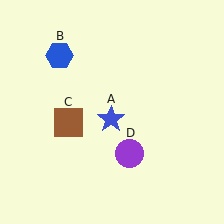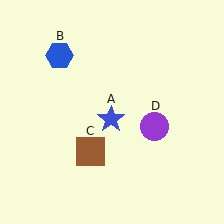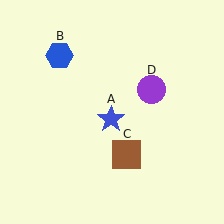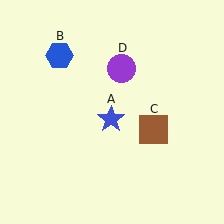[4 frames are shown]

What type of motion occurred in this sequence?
The brown square (object C), purple circle (object D) rotated counterclockwise around the center of the scene.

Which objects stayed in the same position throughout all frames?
Blue star (object A) and blue hexagon (object B) remained stationary.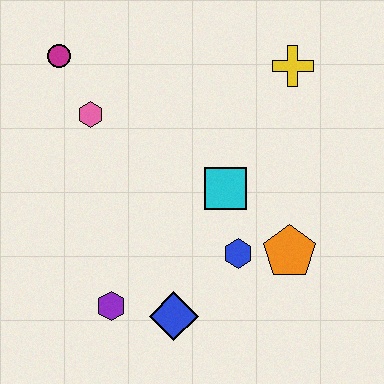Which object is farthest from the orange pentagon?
The magenta circle is farthest from the orange pentagon.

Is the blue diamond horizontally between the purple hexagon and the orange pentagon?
Yes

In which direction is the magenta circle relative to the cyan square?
The magenta circle is to the left of the cyan square.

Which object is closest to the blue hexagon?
The orange pentagon is closest to the blue hexagon.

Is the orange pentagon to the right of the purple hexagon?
Yes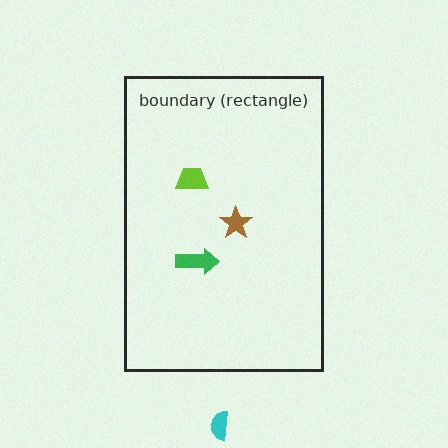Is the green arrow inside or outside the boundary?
Inside.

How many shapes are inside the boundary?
3 inside, 1 outside.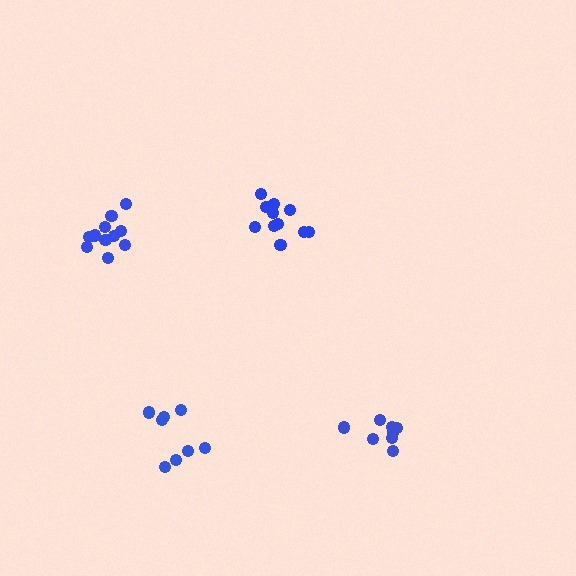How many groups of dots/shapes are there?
There are 4 groups.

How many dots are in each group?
Group 1: 11 dots, Group 2: 8 dots, Group 3: 11 dots, Group 4: 8 dots (38 total).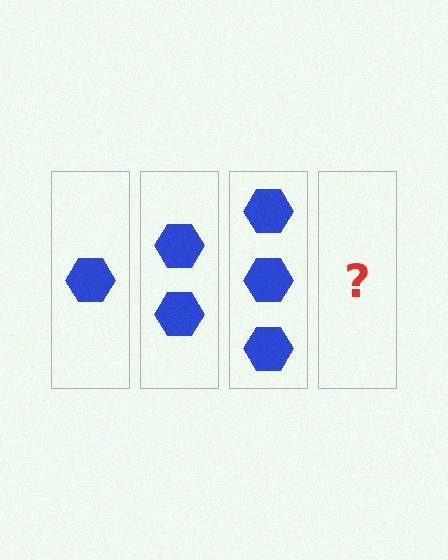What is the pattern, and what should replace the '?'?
The pattern is that each step adds one more hexagon. The '?' should be 4 hexagons.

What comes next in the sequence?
The next element should be 4 hexagons.